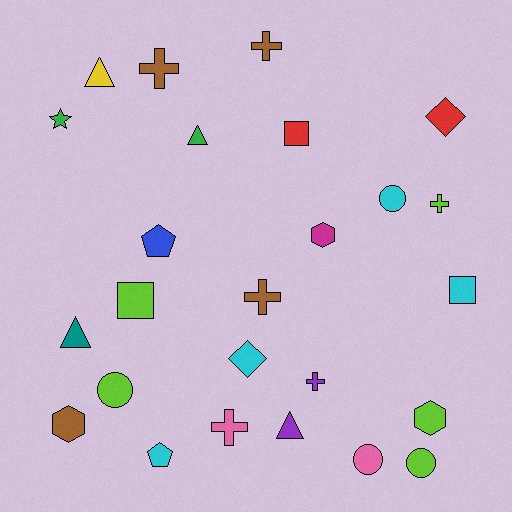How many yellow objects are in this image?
There is 1 yellow object.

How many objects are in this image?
There are 25 objects.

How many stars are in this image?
There is 1 star.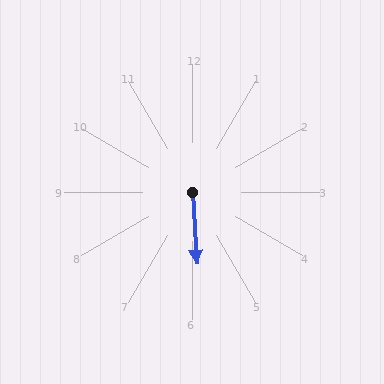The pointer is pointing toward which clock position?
Roughly 6 o'clock.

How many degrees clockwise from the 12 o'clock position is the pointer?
Approximately 176 degrees.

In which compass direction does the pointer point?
South.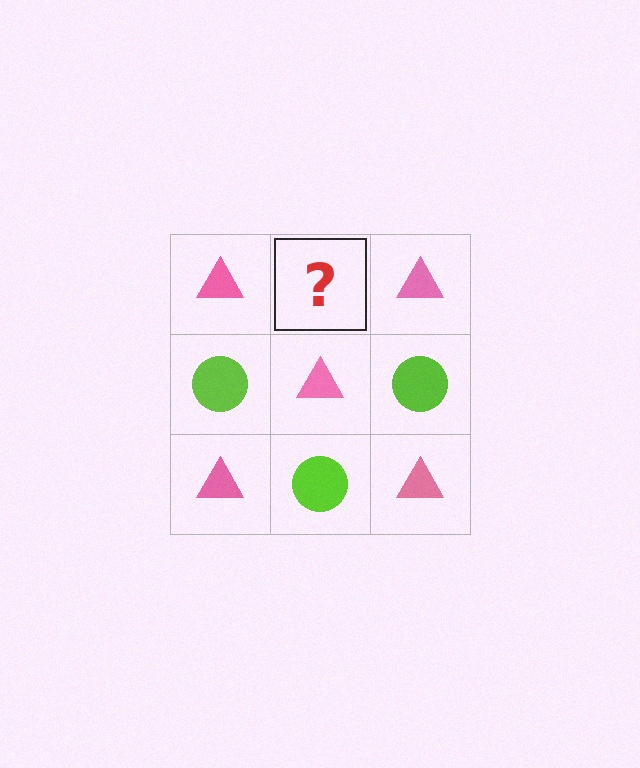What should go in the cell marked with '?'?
The missing cell should contain a lime circle.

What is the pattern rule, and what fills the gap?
The rule is that it alternates pink triangle and lime circle in a checkerboard pattern. The gap should be filled with a lime circle.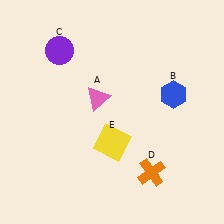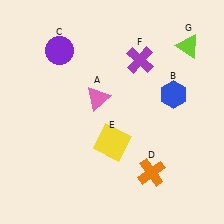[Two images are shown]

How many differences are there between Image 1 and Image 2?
There are 2 differences between the two images.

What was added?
A purple cross (F), a lime triangle (G) were added in Image 2.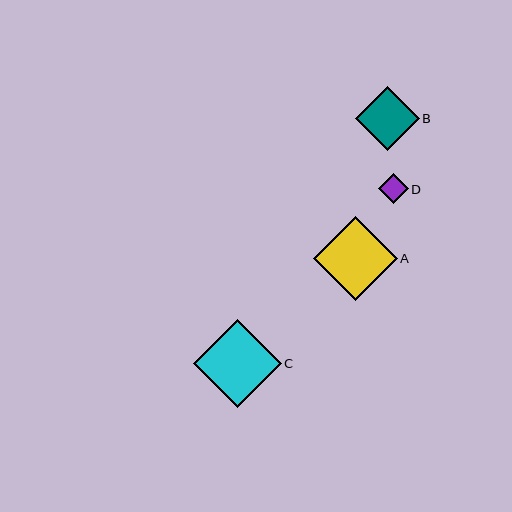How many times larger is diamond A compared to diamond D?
Diamond A is approximately 2.9 times the size of diamond D.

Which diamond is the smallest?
Diamond D is the smallest with a size of approximately 29 pixels.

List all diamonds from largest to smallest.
From largest to smallest: C, A, B, D.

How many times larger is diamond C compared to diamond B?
Diamond C is approximately 1.4 times the size of diamond B.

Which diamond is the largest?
Diamond C is the largest with a size of approximately 88 pixels.